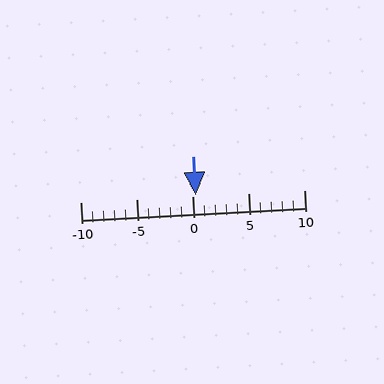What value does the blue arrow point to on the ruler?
The blue arrow points to approximately 0.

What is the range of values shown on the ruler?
The ruler shows values from -10 to 10.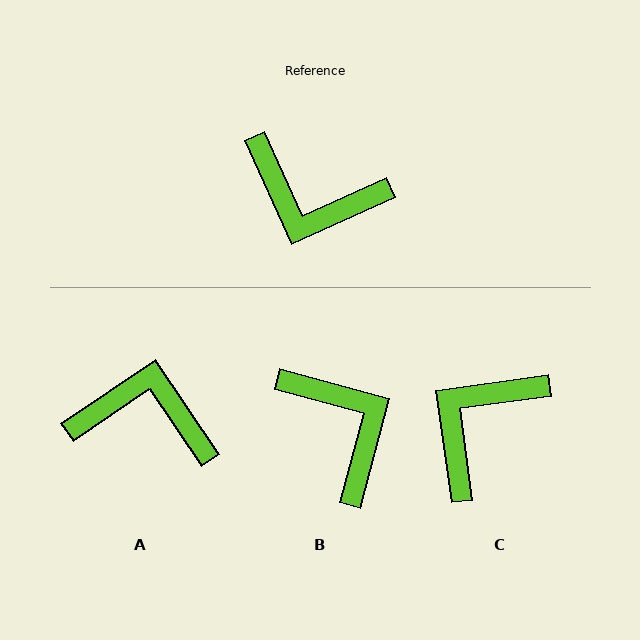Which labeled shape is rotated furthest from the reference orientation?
A, about 170 degrees away.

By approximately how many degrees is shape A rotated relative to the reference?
Approximately 170 degrees clockwise.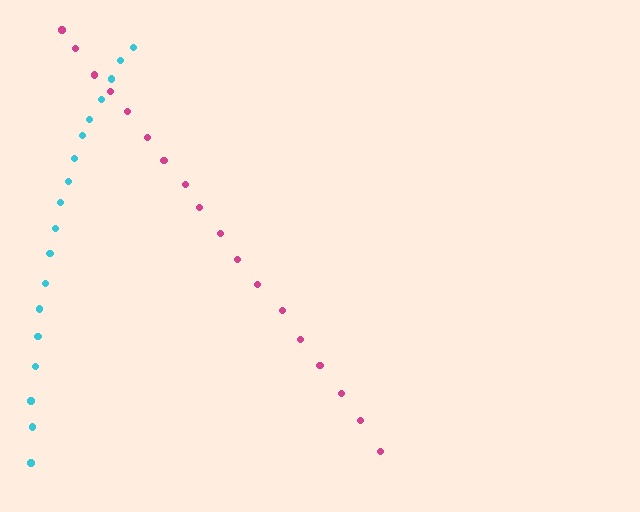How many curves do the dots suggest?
There are 2 distinct paths.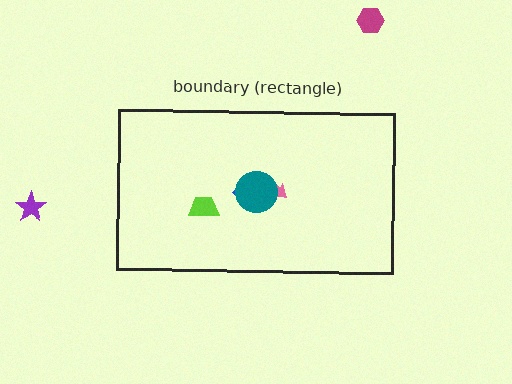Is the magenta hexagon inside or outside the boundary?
Outside.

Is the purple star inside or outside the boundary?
Outside.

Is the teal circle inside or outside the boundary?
Inside.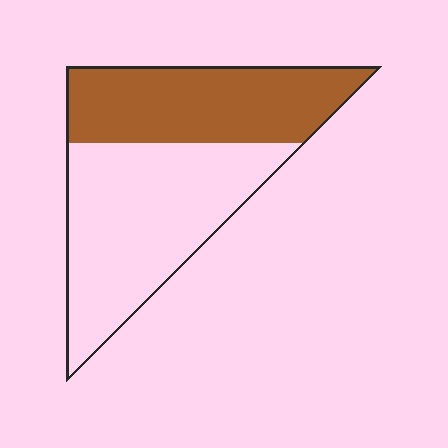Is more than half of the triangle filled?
No.